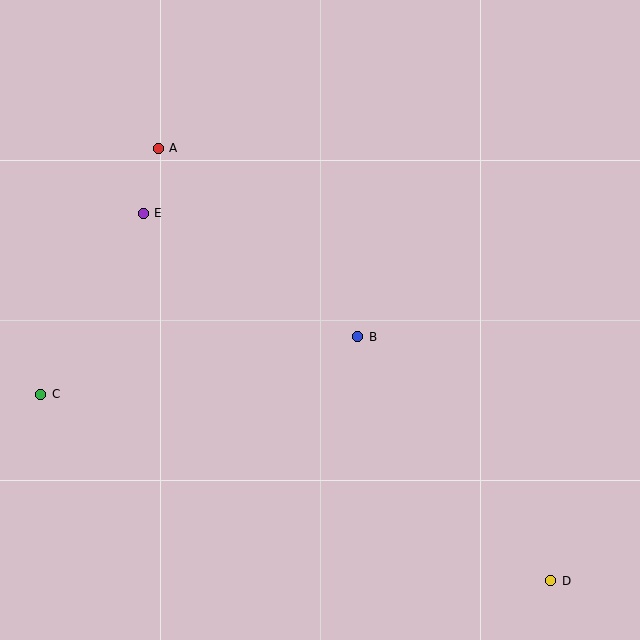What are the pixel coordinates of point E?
Point E is at (143, 213).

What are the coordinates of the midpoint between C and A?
The midpoint between C and A is at (100, 271).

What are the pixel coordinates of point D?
Point D is at (551, 581).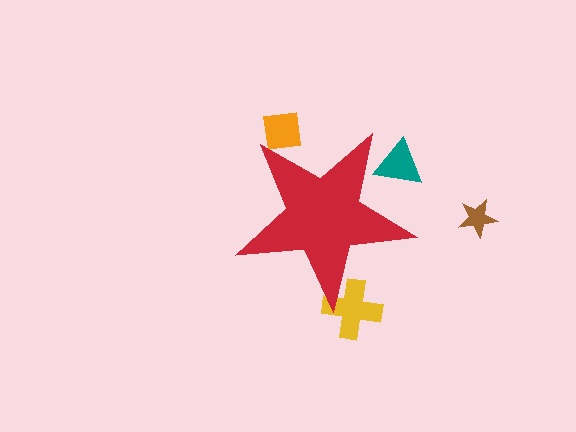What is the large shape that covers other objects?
A red star.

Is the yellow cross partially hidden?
Yes, the yellow cross is partially hidden behind the red star.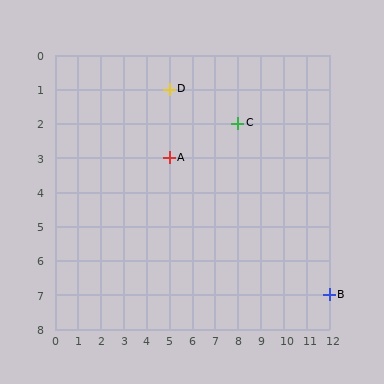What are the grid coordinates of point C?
Point C is at grid coordinates (8, 2).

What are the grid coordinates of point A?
Point A is at grid coordinates (5, 3).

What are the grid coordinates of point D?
Point D is at grid coordinates (5, 1).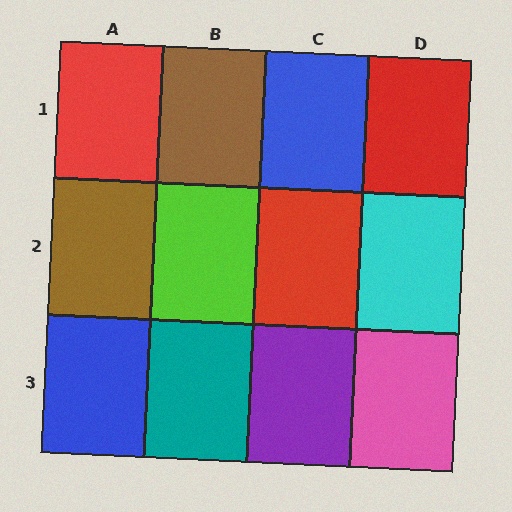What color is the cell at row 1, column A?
Red.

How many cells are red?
3 cells are red.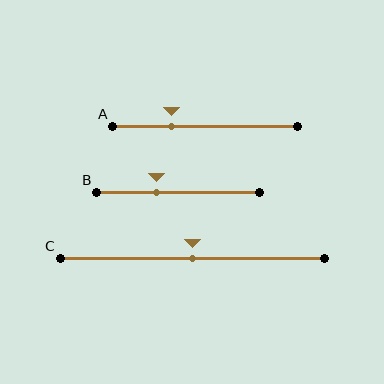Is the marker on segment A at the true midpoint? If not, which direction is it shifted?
No, the marker on segment A is shifted to the left by about 18% of the segment length.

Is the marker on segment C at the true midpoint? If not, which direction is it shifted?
Yes, the marker on segment C is at the true midpoint.